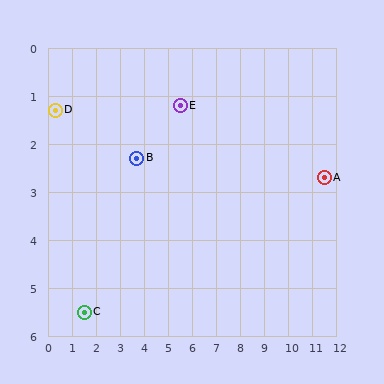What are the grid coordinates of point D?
Point D is at approximately (0.3, 1.3).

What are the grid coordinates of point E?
Point E is at approximately (5.5, 1.2).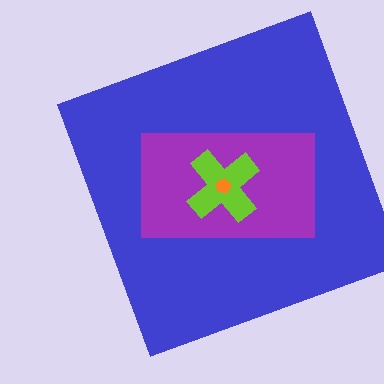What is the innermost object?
The orange pentagon.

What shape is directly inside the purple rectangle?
The lime cross.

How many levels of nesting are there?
4.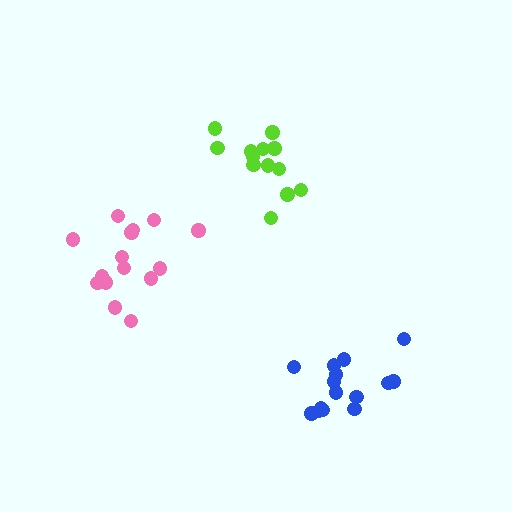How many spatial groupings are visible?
There are 3 spatial groupings.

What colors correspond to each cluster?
The clusters are colored: lime, blue, pink.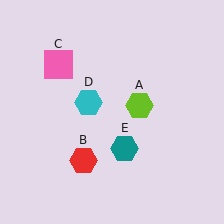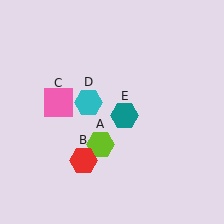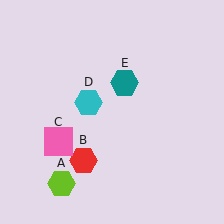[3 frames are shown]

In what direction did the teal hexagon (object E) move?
The teal hexagon (object E) moved up.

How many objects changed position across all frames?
3 objects changed position: lime hexagon (object A), pink square (object C), teal hexagon (object E).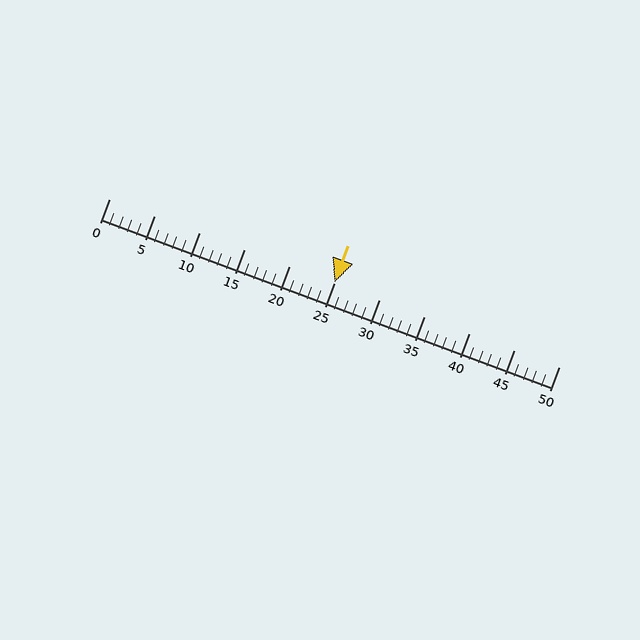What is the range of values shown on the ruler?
The ruler shows values from 0 to 50.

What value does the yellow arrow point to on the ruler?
The yellow arrow points to approximately 25.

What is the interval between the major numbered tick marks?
The major tick marks are spaced 5 units apart.